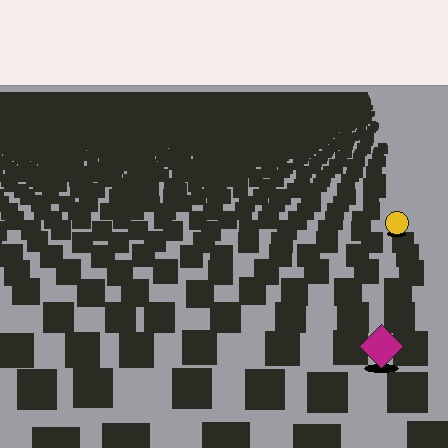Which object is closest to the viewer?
The magenta diamond is closest. The texture marks near it are larger and more spread out.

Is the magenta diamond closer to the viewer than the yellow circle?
Yes. The magenta diamond is closer — you can tell from the texture gradient: the ground texture is coarser near it.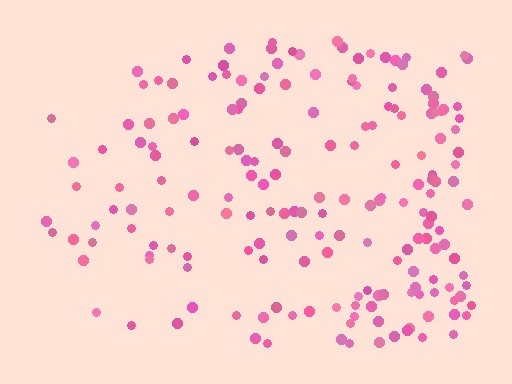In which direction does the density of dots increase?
From left to right, with the right side densest.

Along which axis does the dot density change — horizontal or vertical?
Horizontal.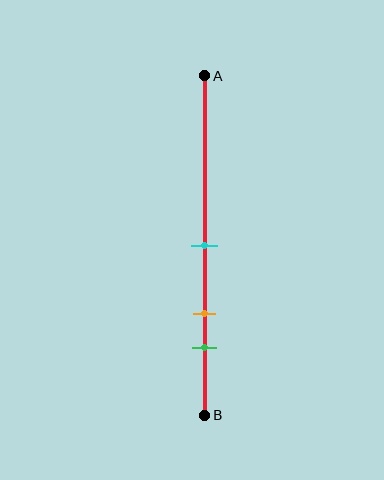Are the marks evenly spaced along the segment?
Yes, the marks are approximately evenly spaced.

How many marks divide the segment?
There are 3 marks dividing the segment.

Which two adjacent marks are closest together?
The orange and green marks are the closest adjacent pair.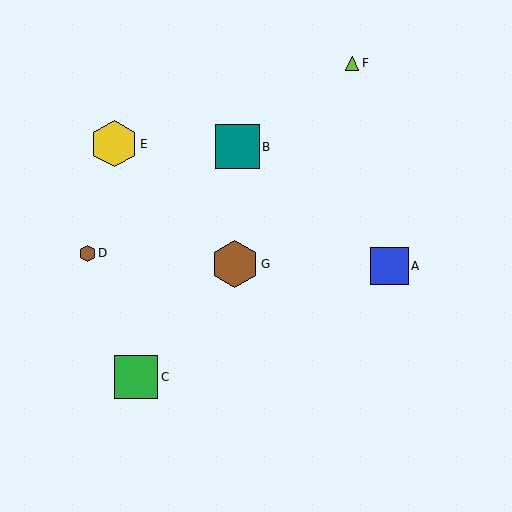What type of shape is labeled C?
Shape C is a green square.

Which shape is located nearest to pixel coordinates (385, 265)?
The blue square (labeled A) at (389, 266) is nearest to that location.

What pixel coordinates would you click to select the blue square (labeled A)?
Click at (389, 266) to select the blue square A.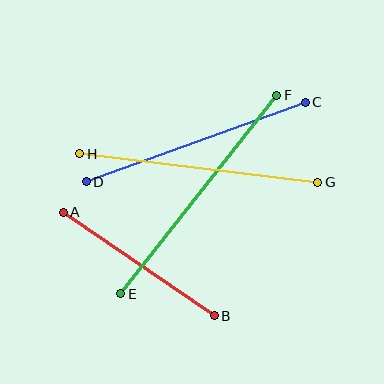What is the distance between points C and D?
The distance is approximately 233 pixels.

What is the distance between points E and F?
The distance is approximately 252 pixels.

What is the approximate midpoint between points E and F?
The midpoint is at approximately (199, 195) pixels.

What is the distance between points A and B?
The distance is approximately 183 pixels.